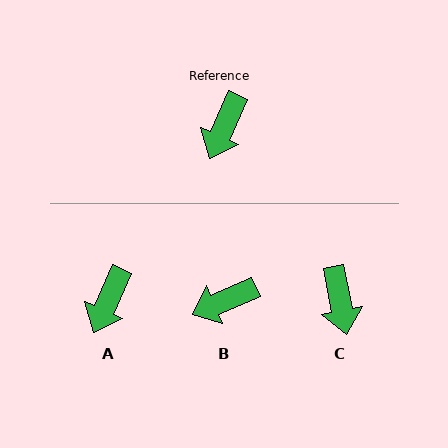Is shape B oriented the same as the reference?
No, it is off by about 42 degrees.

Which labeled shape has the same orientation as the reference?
A.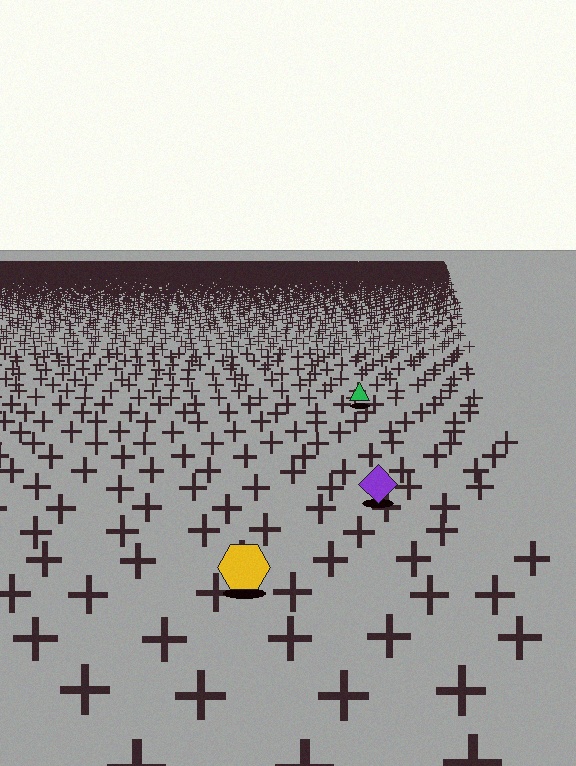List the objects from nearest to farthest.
From nearest to farthest: the yellow hexagon, the purple diamond, the green triangle.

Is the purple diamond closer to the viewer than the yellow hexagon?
No. The yellow hexagon is closer — you can tell from the texture gradient: the ground texture is coarser near it.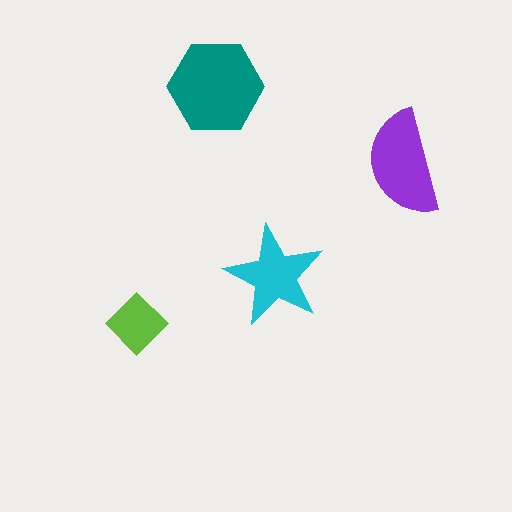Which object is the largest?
The teal hexagon.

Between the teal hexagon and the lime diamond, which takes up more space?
The teal hexagon.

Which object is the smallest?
The lime diamond.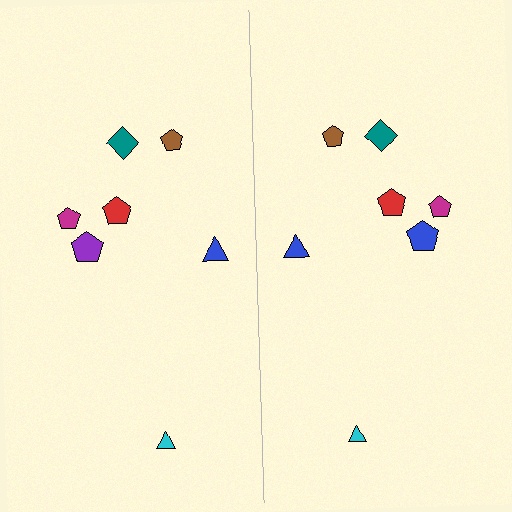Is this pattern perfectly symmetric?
No, the pattern is not perfectly symmetric. The blue pentagon on the right side breaks the symmetry — its mirror counterpart is purple.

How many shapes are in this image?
There are 14 shapes in this image.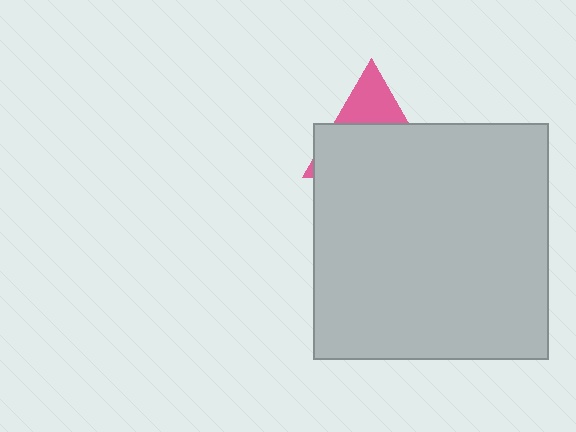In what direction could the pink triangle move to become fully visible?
The pink triangle could move up. That would shift it out from behind the light gray square entirely.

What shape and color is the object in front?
The object in front is a light gray square.